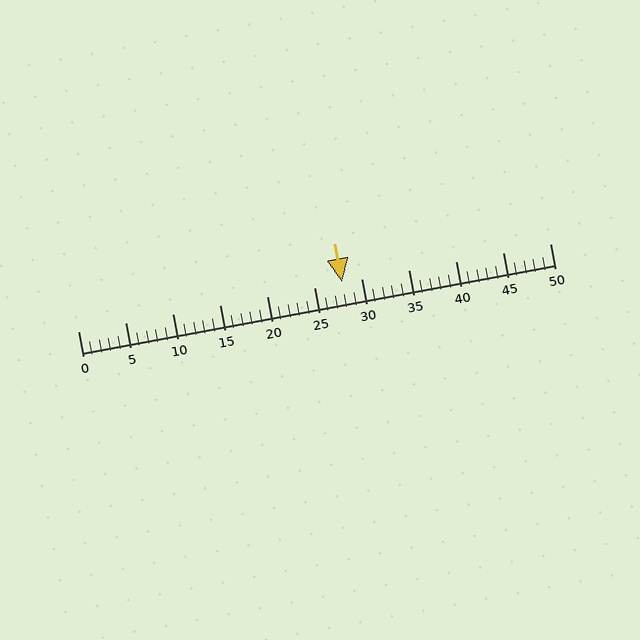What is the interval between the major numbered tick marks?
The major tick marks are spaced 5 units apart.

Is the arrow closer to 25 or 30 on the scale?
The arrow is closer to 30.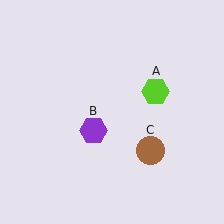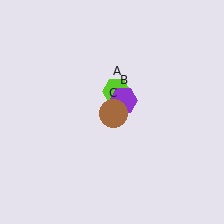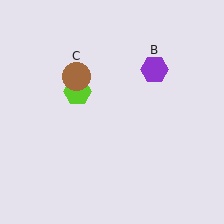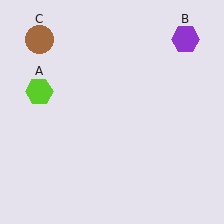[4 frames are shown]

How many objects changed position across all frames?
3 objects changed position: lime hexagon (object A), purple hexagon (object B), brown circle (object C).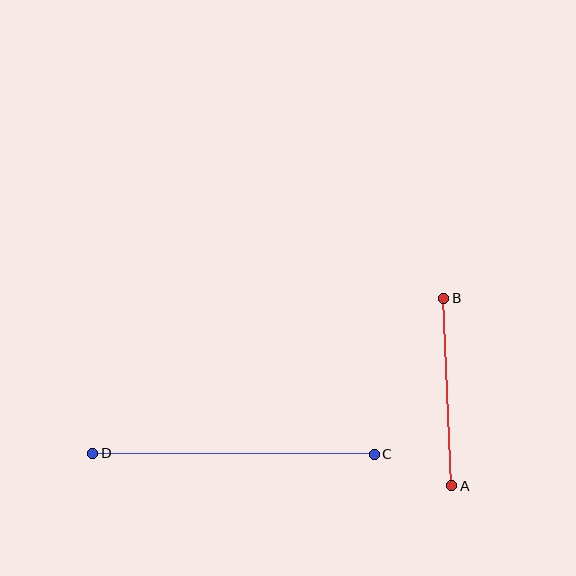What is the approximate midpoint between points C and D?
The midpoint is at approximately (234, 454) pixels.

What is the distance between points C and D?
The distance is approximately 281 pixels.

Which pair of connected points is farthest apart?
Points C and D are farthest apart.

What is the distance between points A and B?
The distance is approximately 187 pixels.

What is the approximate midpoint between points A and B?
The midpoint is at approximately (448, 392) pixels.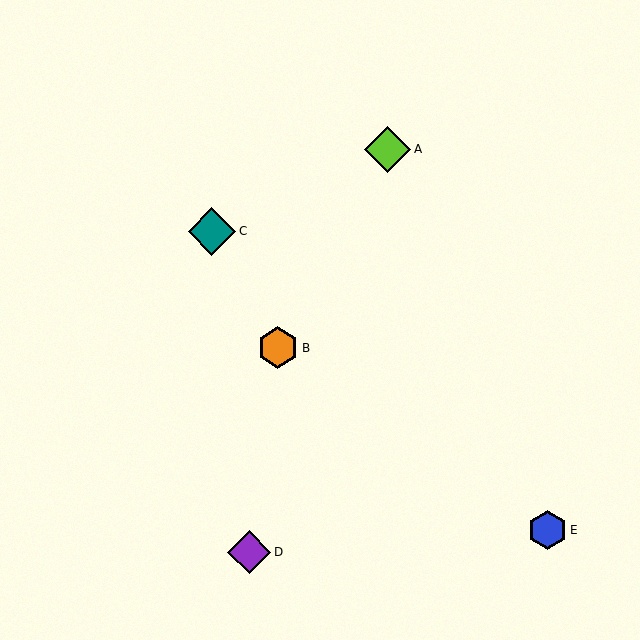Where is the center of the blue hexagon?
The center of the blue hexagon is at (548, 530).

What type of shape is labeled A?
Shape A is a lime diamond.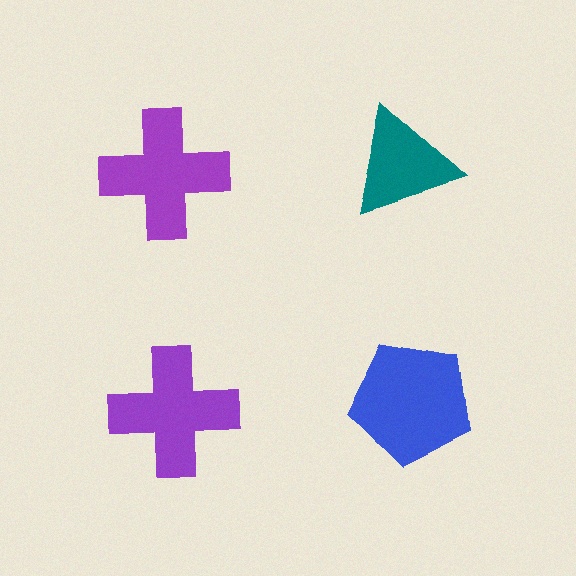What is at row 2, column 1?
A purple cross.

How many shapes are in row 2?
2 shapes.